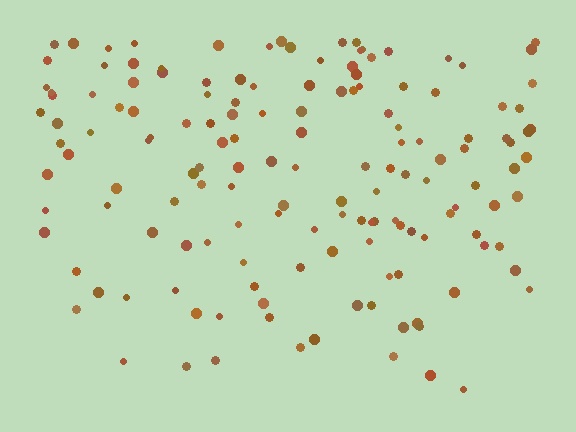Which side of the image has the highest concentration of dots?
The top.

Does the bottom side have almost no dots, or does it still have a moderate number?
Still a moderate number, just noticeably fewer than the top.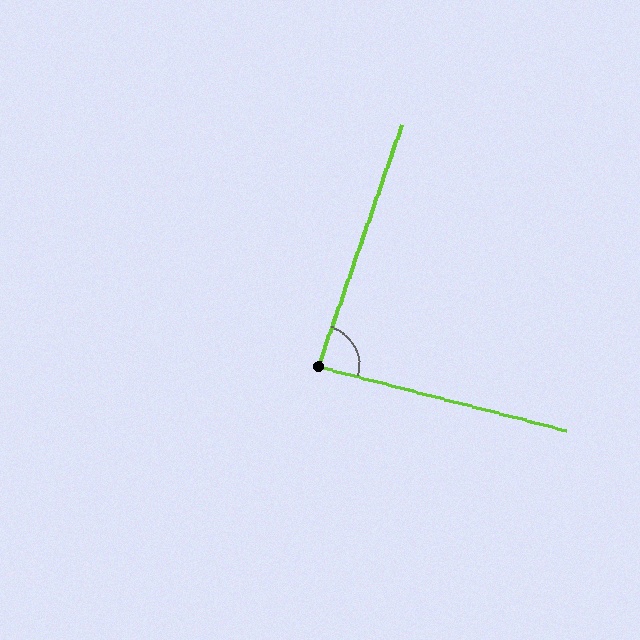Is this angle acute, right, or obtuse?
It is approximately a right angle.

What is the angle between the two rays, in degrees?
Approximately 85 degrees.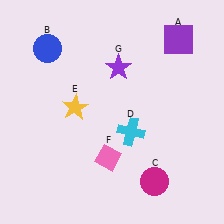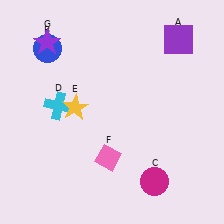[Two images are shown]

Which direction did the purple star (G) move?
The purple star (G) moved left.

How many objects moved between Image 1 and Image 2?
2 objects moved between the two images.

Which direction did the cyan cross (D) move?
The cyan cross (D) moved left.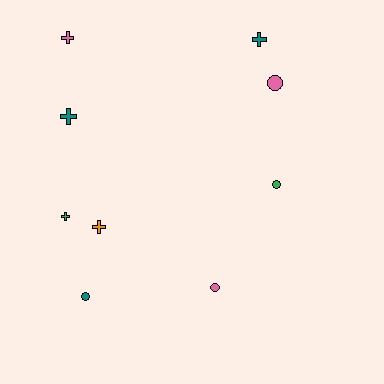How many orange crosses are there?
There is 1 orange cross.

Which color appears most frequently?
Pink, with 3 objects.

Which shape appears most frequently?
Cross, with 5 objects.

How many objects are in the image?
There are 9 objects.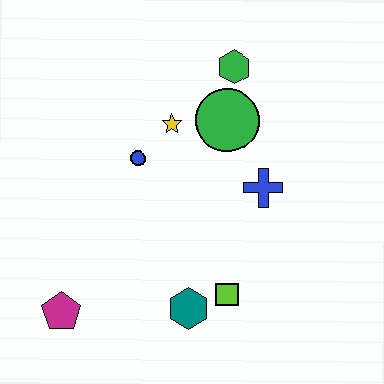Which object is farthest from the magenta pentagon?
The green hexagon is farthest from the magenta pentagon.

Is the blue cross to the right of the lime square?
Yes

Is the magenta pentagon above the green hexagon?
No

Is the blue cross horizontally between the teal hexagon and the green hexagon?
No